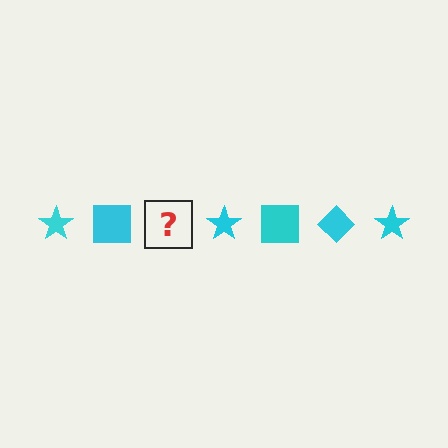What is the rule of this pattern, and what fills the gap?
The rule is that the pattern cycles through star, square, diamond shapes in cyan. The gap should be filled with a cyan diamond.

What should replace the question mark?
The question mark should be replaced with a cyan diamond.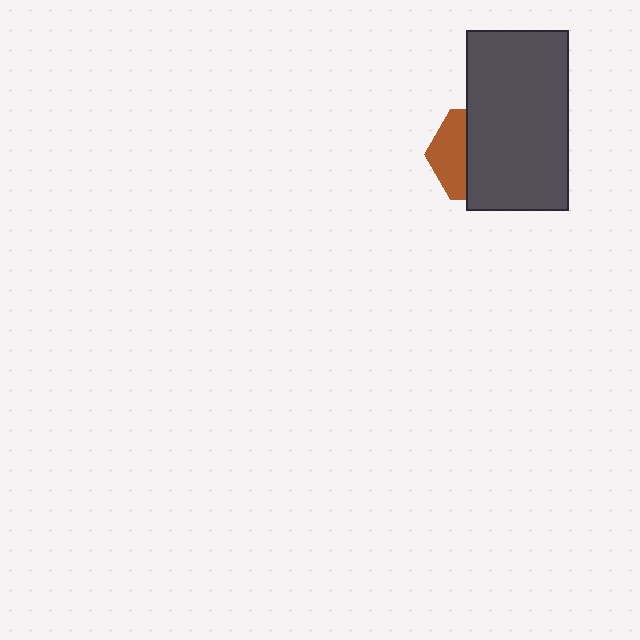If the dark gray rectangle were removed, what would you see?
You would see the complete brown hexagon.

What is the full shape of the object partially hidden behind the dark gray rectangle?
The partially hidden object is a brown hexagon.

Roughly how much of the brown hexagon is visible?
A small part of it is visible (roughly 36%).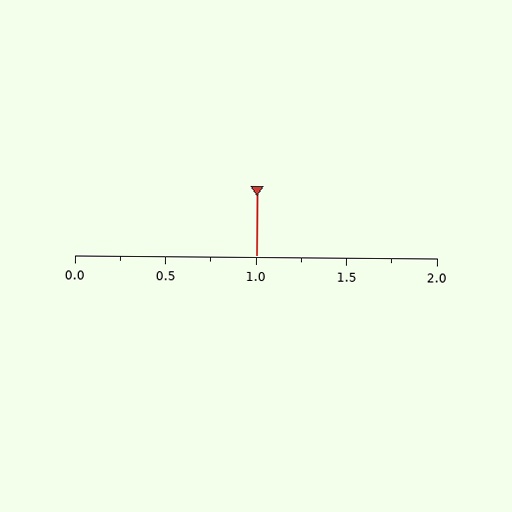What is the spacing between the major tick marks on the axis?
The major ticks are spaced 0.5 apart.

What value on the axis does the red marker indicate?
The marker indicates approximately 1.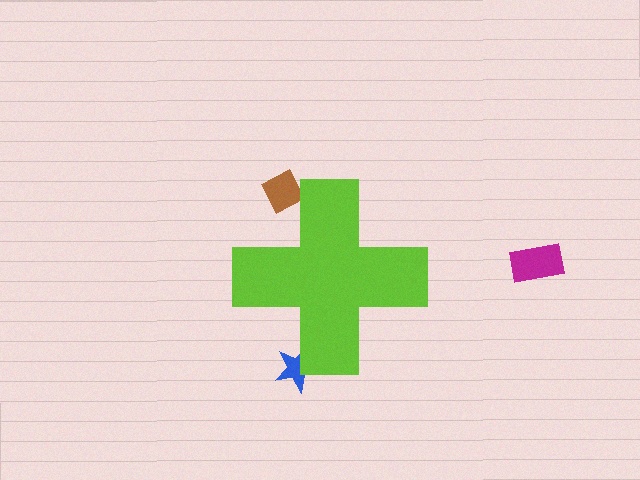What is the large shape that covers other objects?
A lime cross.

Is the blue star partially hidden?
Yes, the blue star is partially hidden behind the lime cross.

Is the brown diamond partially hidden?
Yes, the brown diamond is partially hidden behind the lime cross.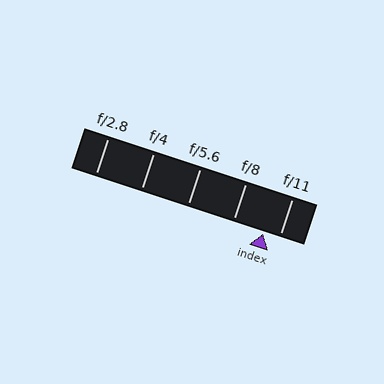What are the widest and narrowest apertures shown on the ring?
The widest aperture shown is f/2.8 and the narrowest is f/11.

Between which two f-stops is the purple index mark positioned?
The index mark is between f/8 and f/11.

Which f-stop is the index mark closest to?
The index mark is closest to f/11.